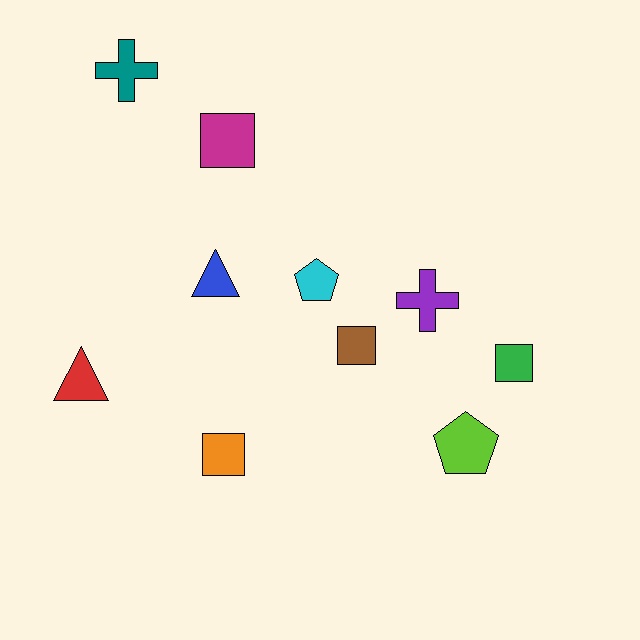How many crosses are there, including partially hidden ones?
There are 2 crosses.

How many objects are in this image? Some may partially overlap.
There are 10 objects.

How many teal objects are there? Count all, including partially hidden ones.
There is 1 teal object.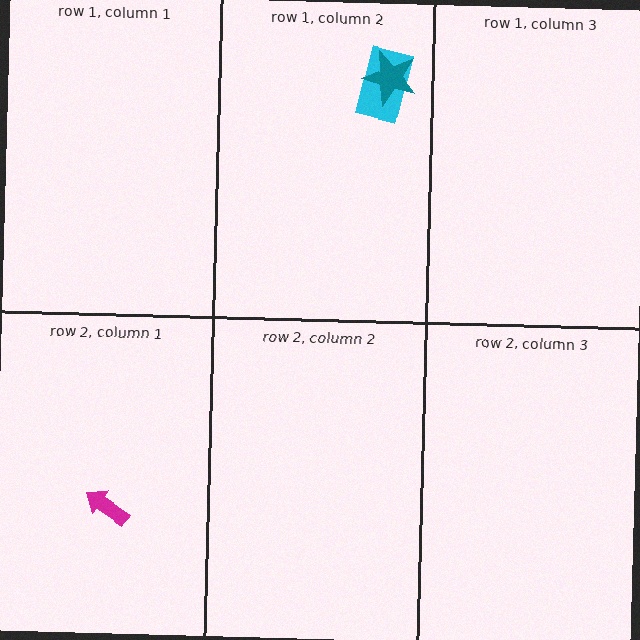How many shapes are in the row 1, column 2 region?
2.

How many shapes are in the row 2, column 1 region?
1.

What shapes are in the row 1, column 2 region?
The cyan rectangle, the teal star.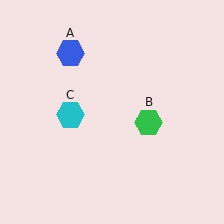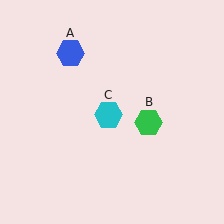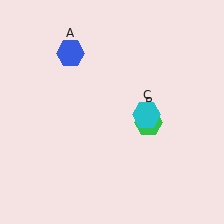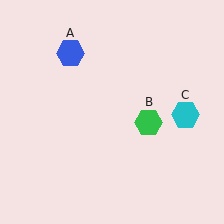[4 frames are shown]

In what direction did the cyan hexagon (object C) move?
The cyan hexagon (object C) moved right.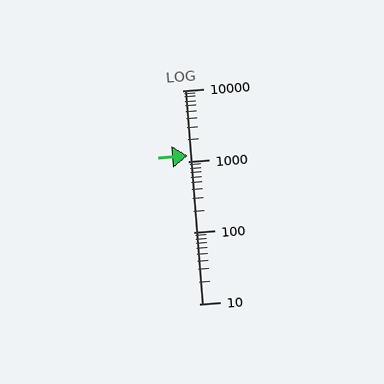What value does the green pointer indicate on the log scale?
The pointer indicates approximately 1200.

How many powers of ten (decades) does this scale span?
The scale spans 3 decades, from 10 to 10000.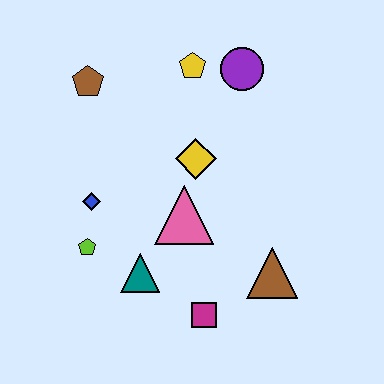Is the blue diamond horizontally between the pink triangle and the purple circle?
No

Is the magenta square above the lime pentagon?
No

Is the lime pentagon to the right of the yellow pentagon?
No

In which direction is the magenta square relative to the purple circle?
The magenta square is below the purple circle.